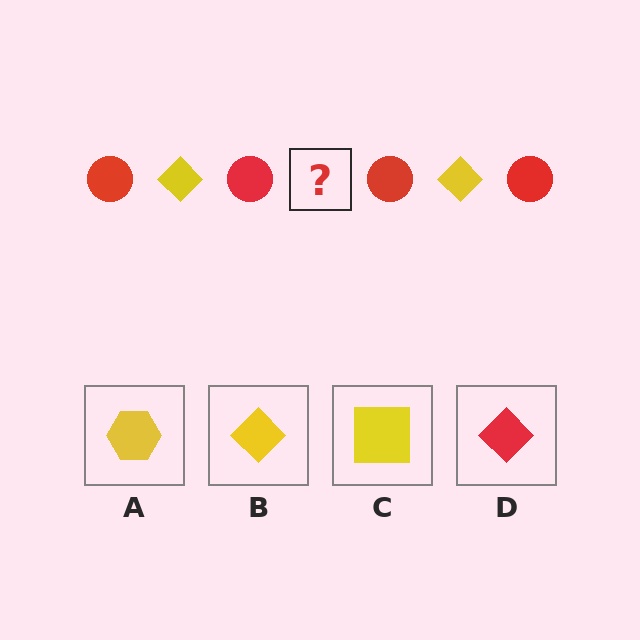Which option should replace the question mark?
Option B.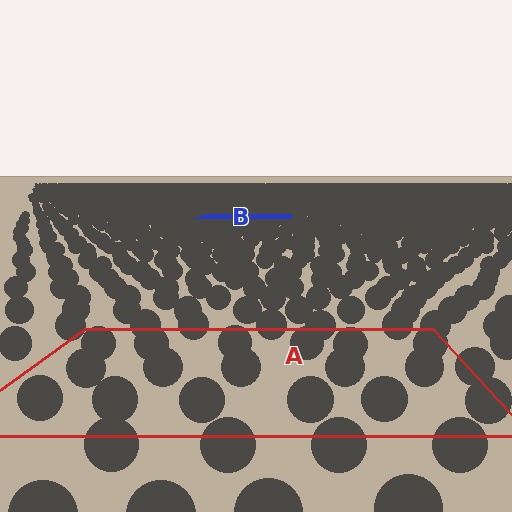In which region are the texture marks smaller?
The texture marks are smaller in region B, because it is farther away.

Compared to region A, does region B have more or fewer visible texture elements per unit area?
Region B has more texture elements per unit area — they are packed more densely because it is farther away.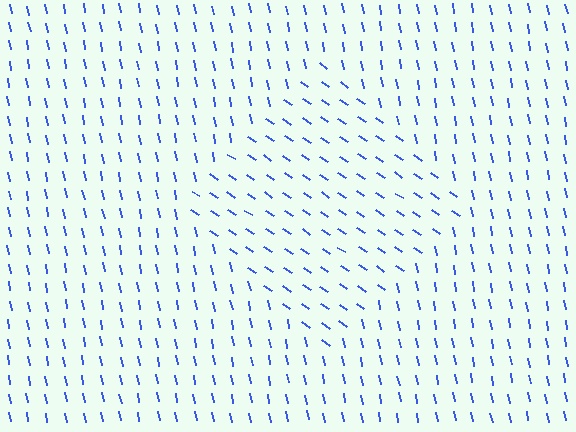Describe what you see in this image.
The image is filled with small blue line segments. A diamond region in the image has lines oriented differently from the surrounding lines, creating a visible texture boundary.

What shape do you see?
I see a diamond.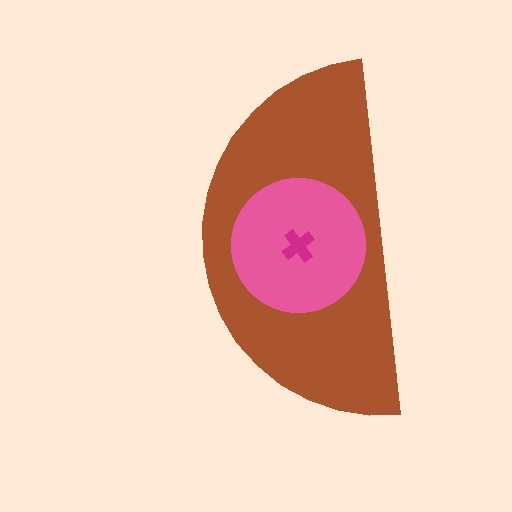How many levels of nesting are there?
3.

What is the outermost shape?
The brown semicircle.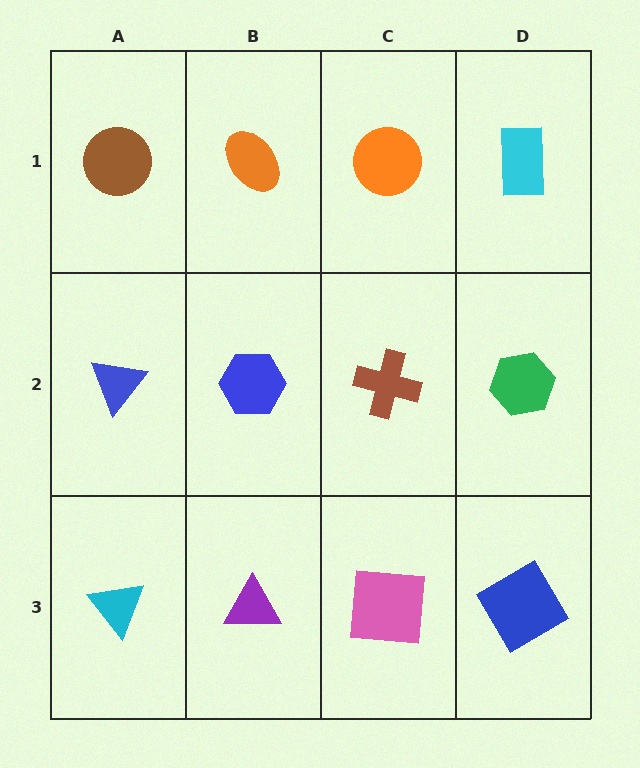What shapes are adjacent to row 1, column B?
A blue hexagon (row 2, column B), a brown circle (row 1, column A), an orange circle (row 1, column C).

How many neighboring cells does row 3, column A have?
2.